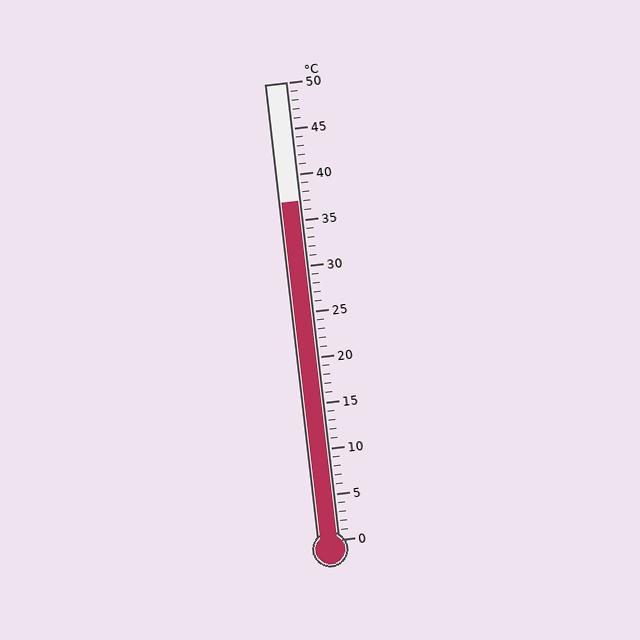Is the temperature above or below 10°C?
The temperature is above 10°C.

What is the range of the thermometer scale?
The thermometer scale ranges from 0°C to 50°C.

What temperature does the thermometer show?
The thermometer shows approximately 37°C.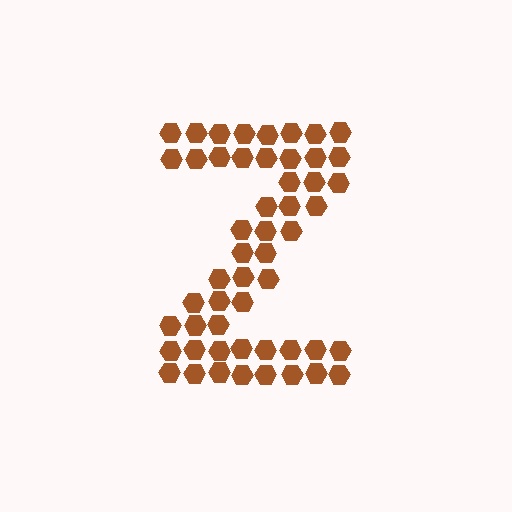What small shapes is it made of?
It is made of small hexagons.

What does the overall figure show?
The overall figure shows the letter Z.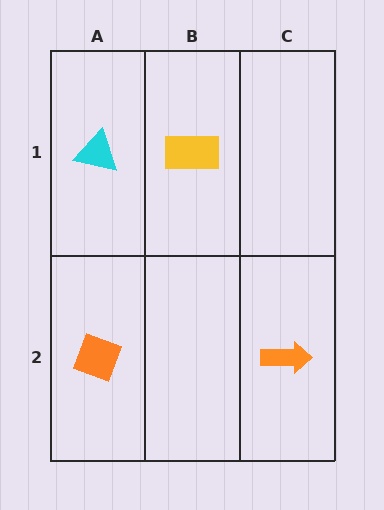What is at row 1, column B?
A yellow rectangle.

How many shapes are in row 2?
2 shapes.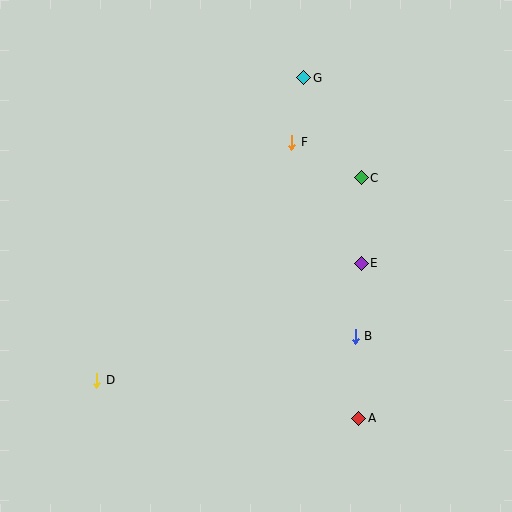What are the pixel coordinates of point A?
Point A is at (359, 418).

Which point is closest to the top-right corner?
Point G is closest to the top-right corner.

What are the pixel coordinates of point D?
Point D is at (97, 380).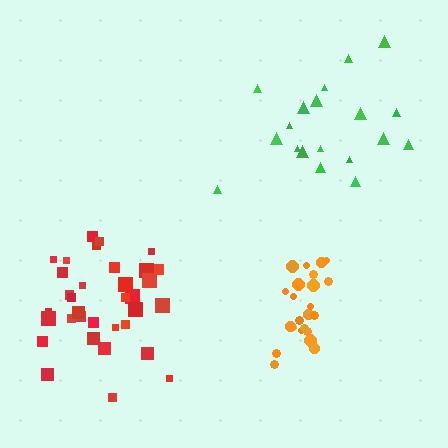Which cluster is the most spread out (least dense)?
Green.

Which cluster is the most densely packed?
Orange.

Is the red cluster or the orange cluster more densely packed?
Orange.